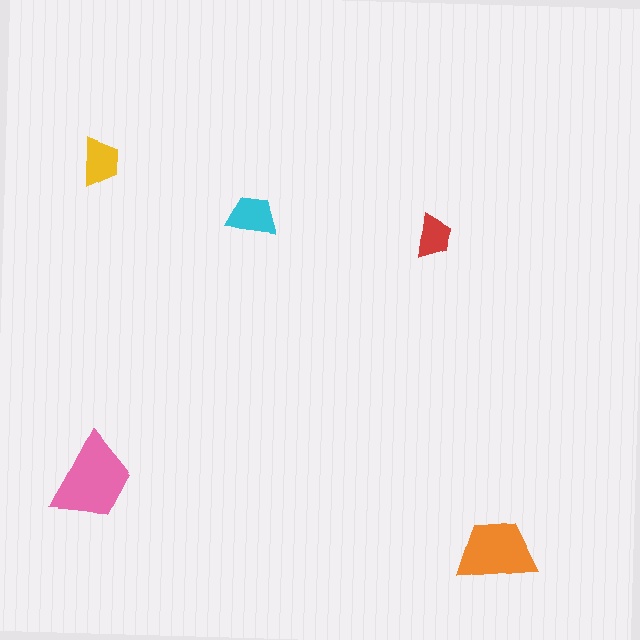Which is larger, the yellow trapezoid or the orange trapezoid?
The orange one.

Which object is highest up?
The yellow trapezoid is topmost.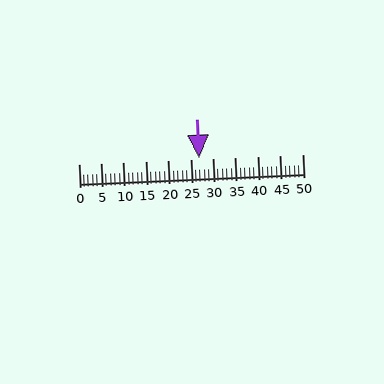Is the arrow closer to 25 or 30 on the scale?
The arrow is closer to 25.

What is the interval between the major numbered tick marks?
The major tick marks are spaced 5 units apart.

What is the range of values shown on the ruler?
The ruler shows values from 0 to 50.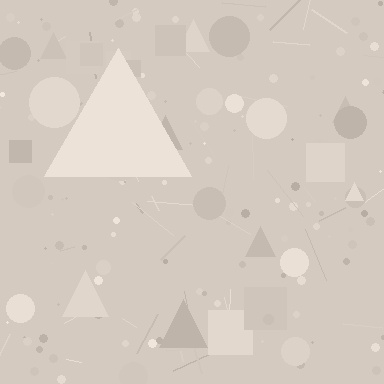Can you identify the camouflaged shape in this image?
The camouflaged shape is a triangle.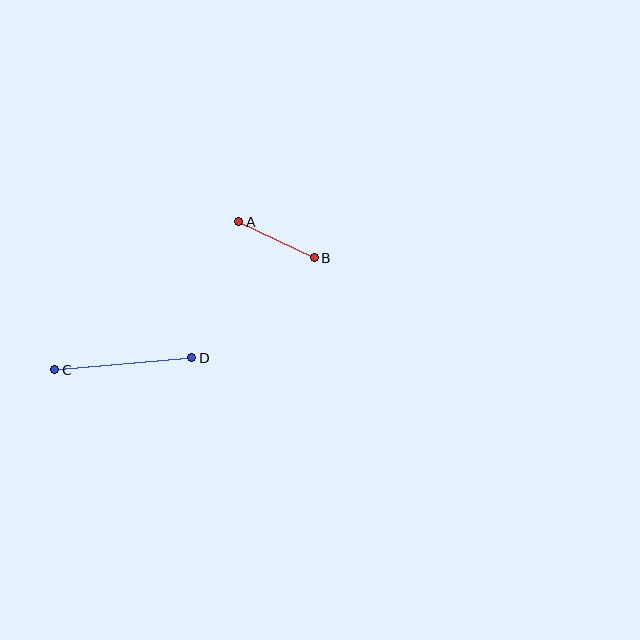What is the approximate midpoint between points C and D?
The midpoint is at approximately (123, 364) pixels.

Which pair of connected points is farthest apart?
Points C and D are farthest apart.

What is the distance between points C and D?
The distance is approximately 137 pixels.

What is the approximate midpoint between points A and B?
The midpoint is at approximately (276, 240) pixels.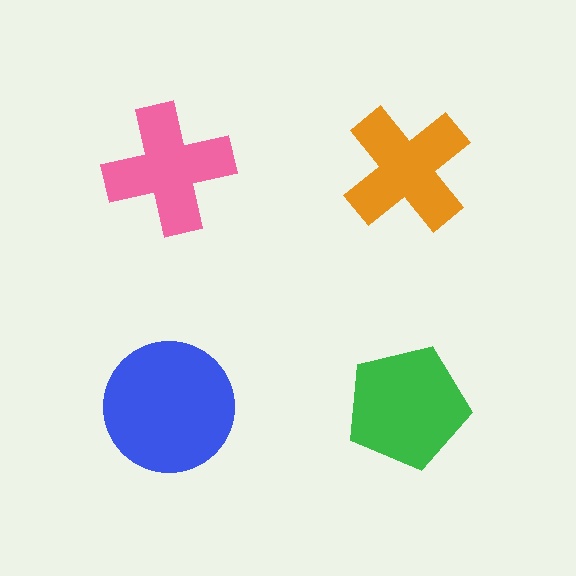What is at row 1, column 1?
A pink cross.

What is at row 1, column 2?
An orange cross.